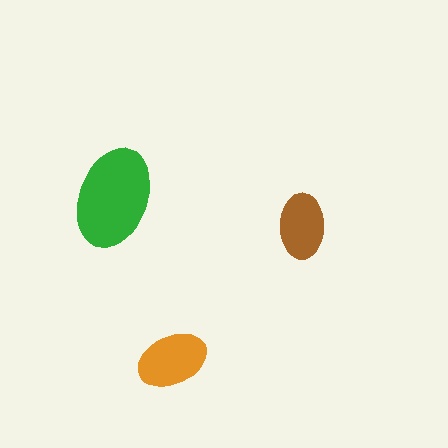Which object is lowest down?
The orange ellipse is bottommost.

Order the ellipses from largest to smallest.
the green one, the orange one, the brown one.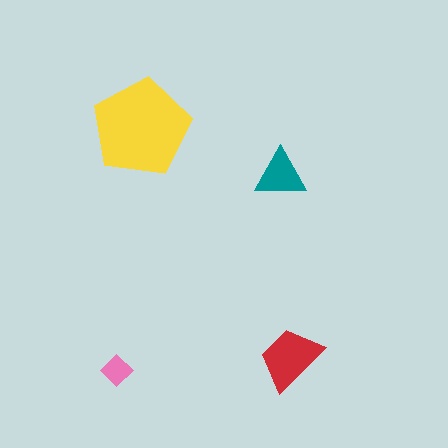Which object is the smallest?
The pink diamond.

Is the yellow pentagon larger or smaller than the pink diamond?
Larger.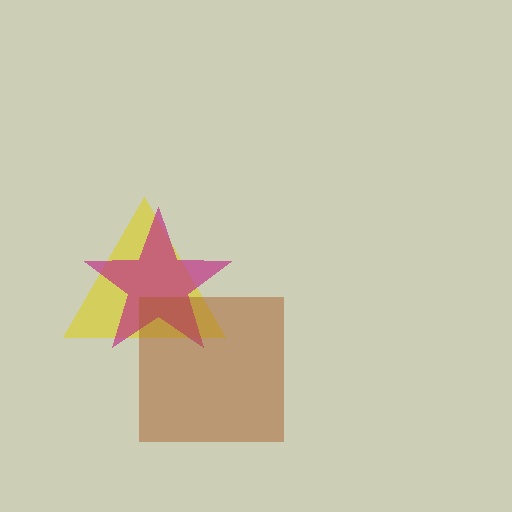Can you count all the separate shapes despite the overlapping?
Yes, there are 3 separate shapes.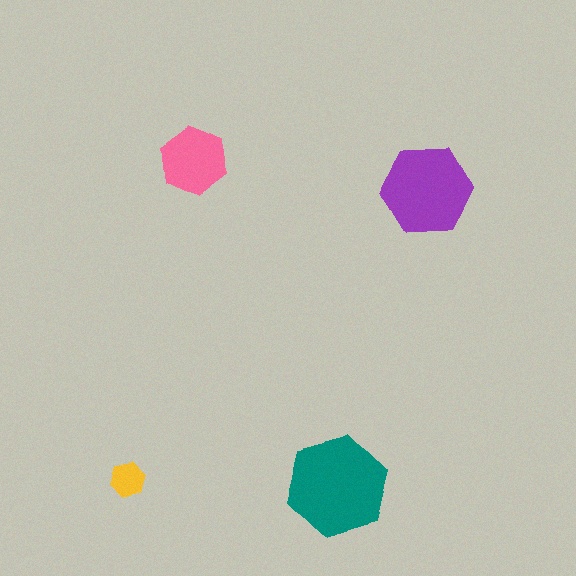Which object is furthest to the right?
The purple hexagon is rightmost.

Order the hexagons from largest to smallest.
the teal one, the purple one, the pink one, the yellow one.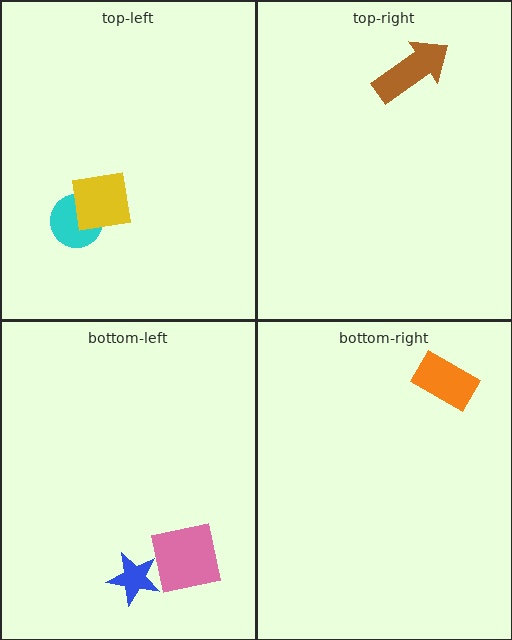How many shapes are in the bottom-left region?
2.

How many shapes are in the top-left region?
2.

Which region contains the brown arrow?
The top-right region.